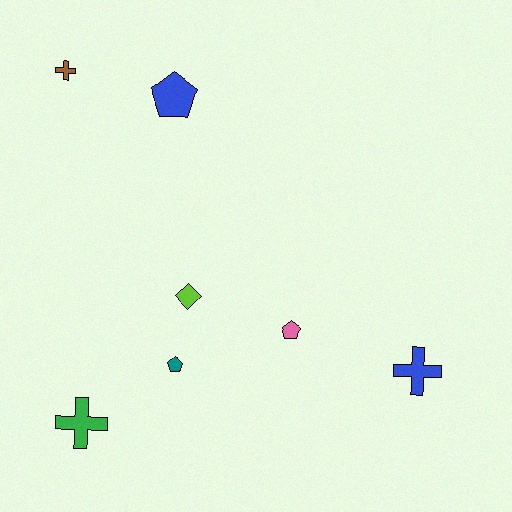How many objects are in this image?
There are 7 objects.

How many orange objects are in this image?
There are no orange objects.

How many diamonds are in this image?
There is 1 diamond.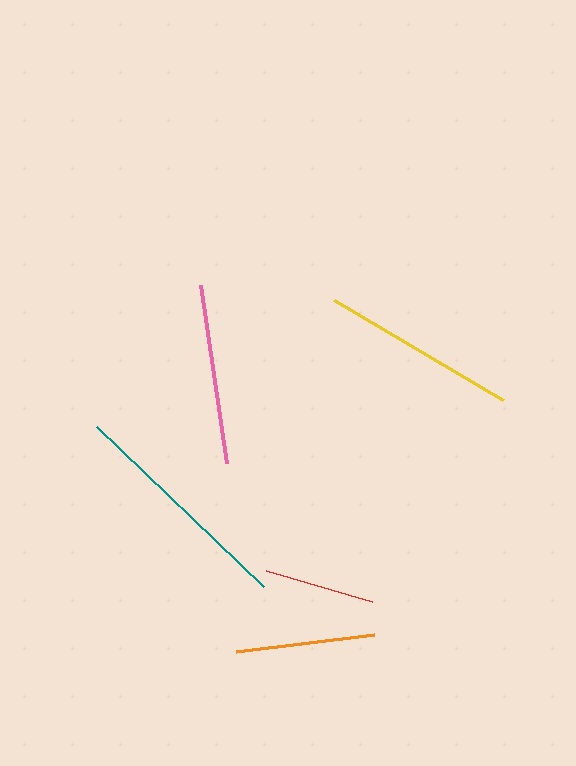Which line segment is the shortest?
The red line is the shortest at approximately 110 pixels.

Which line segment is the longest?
The teal line is the longest at approximately 232 pixels.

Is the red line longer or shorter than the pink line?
The pink line is longer than the red line.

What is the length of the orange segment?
The orange segment is approximately 139 pixels long.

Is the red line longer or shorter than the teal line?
The teal line is longer than the red line.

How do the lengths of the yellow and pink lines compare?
The yellow and pink lines are approximately the same length.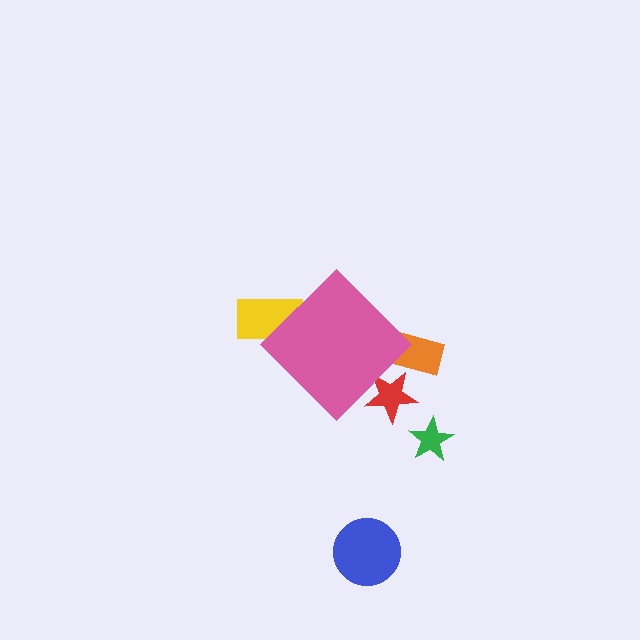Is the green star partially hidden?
No, the green star is fully visible.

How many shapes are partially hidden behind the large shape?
3 shapes are partially hidden.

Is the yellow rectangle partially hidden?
Yes, the yellow rectangle is partially hidden behind the pink diamond.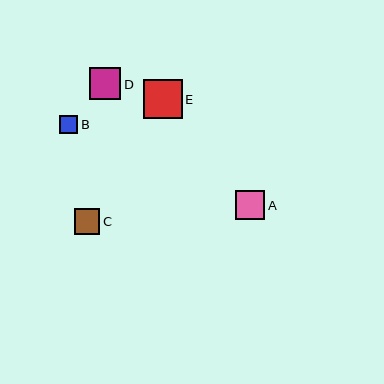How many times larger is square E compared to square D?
Square E is approximately 1.2 times the size of square D.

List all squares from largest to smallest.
From largest to smallest: E, D, A, C, B.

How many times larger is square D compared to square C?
Square D is approximately 1.2 times the size of square C.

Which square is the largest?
Square E is the largest with a size of approximately 38 pixels.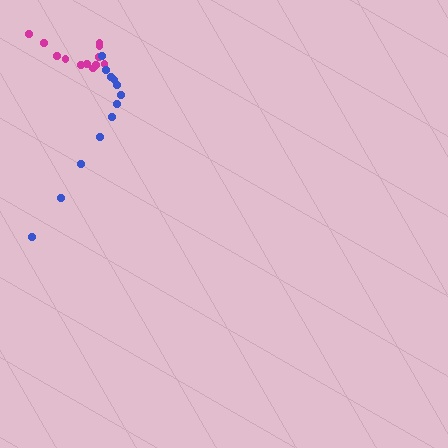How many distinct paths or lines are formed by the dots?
There are 2 distinct paths.